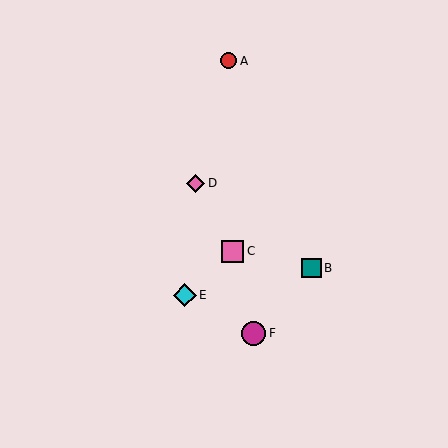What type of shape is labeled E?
Shape E is a cyan diamond.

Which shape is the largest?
The magenta circle (labeled F) is the largest.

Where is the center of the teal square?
The center of the teal square is at (311, 268).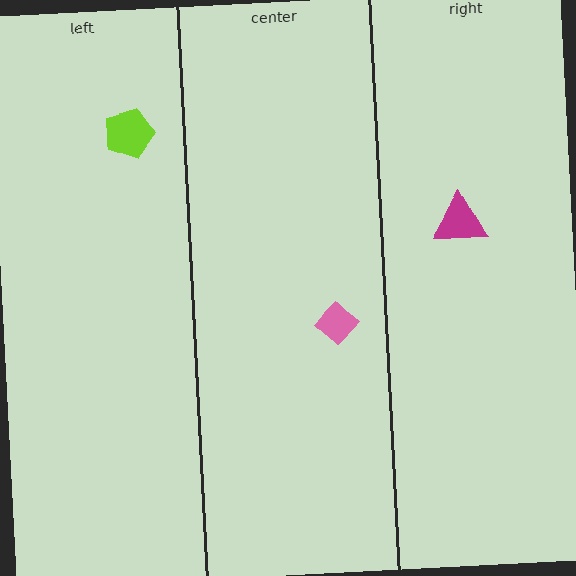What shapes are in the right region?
The magenta triangle.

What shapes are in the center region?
The pink diamond.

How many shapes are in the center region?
1.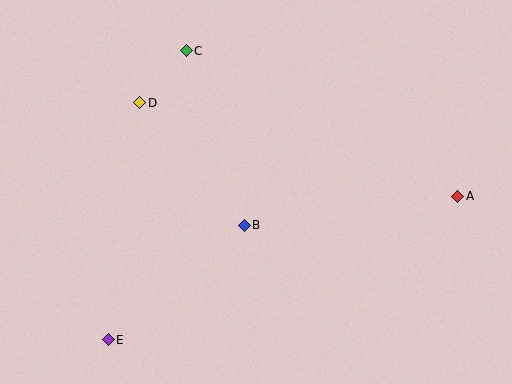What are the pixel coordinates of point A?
Point A is at (458, 196).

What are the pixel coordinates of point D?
Point D is at (140, 103).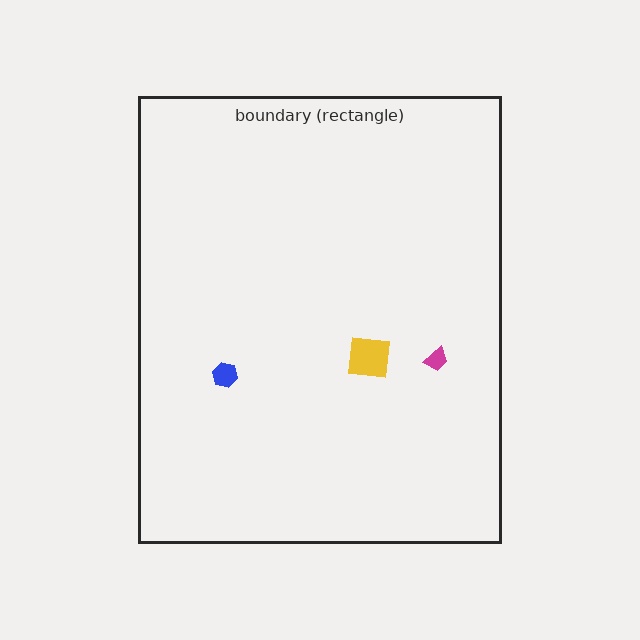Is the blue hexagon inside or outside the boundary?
Inside.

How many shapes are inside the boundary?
3 inside, 0 outside.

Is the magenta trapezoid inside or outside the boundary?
Inside.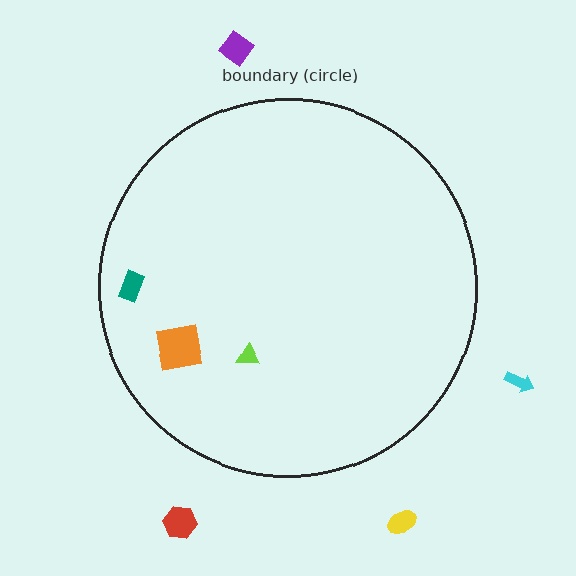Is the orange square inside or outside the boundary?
Inside.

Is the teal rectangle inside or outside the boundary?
Inside.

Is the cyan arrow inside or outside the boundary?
Outside.